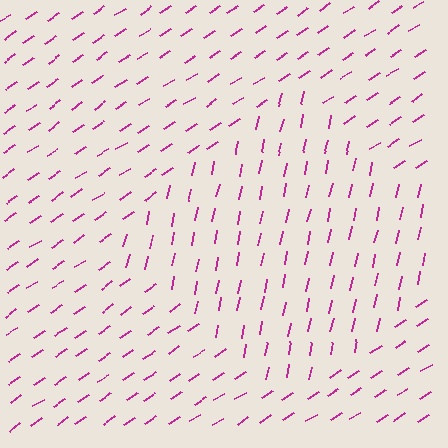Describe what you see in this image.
The image is filled with small magenta line segments. A diamond region in the image has lines oriented differently from the surrounding lines, creating a visible texture boundary.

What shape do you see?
I see a diamond.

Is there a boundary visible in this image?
Yes, there is a texture boundary formed by a change in line orientation.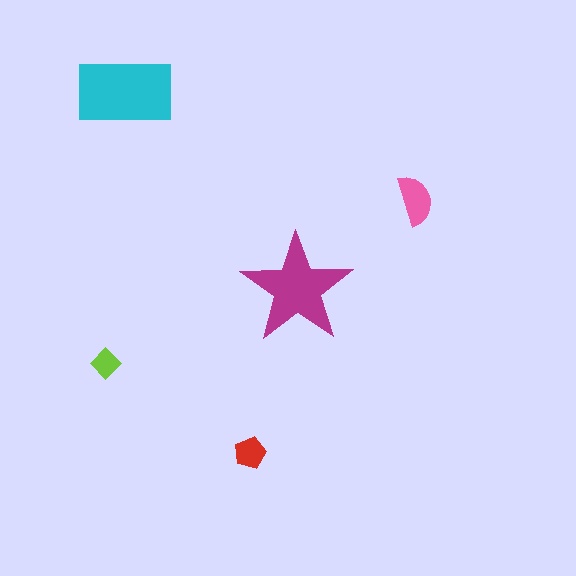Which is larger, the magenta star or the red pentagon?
The magenta star.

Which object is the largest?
The cyan rectangle.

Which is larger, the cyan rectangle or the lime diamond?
The cyan rectangle.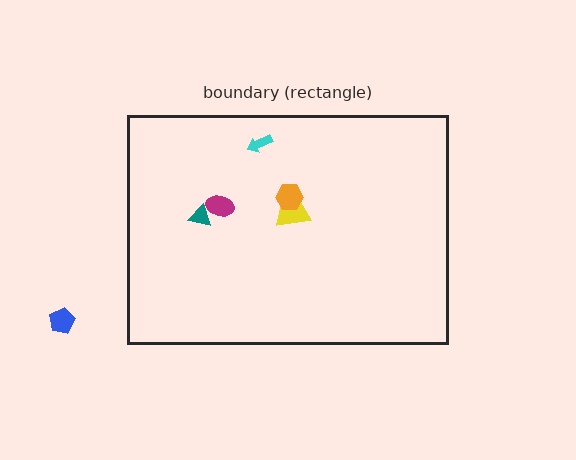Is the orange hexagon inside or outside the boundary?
Inside.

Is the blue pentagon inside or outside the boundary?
Outside.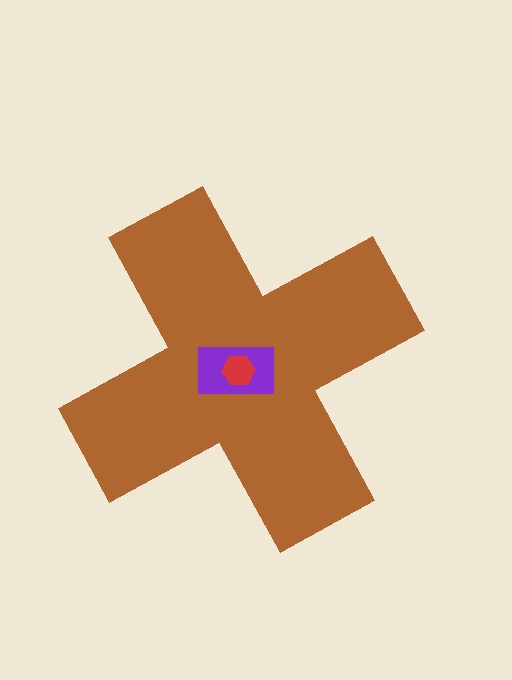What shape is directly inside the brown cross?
The purple rectangle.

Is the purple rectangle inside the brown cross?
Yes.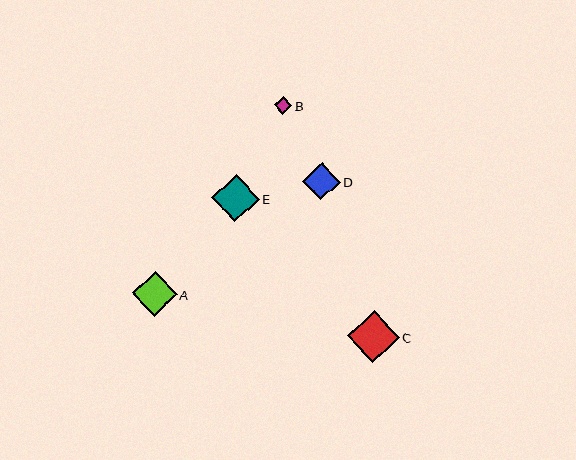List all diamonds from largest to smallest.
From largest to smallest: C, E, A, D, B.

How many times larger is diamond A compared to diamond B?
Diamond A is approximately 2.6 times the size of diamond B.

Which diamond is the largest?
Diamond C is the largest with a size of approximately 52 pixels.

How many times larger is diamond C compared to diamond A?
Diamond C is approximately 1.2 times the size of diamond A.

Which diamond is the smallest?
Diamond B is the smallest with a size of approximately 17 pixels.